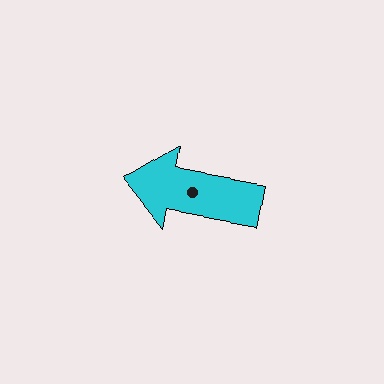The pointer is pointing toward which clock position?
Roughly 9 o'clock.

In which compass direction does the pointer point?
West.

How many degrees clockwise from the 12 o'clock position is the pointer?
Approximately 280 degrees.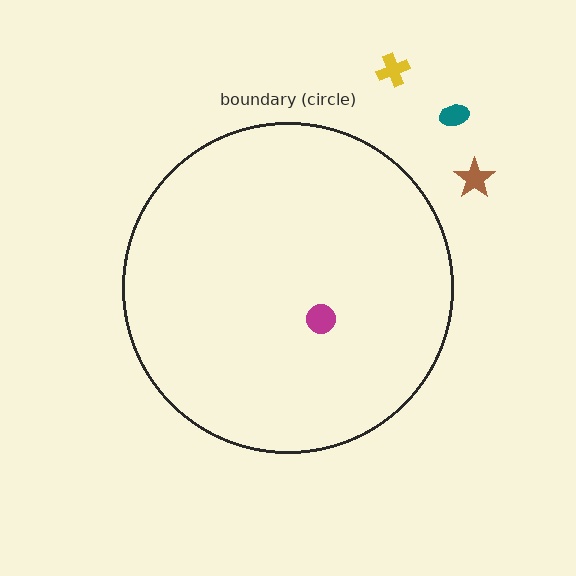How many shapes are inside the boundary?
1 inside, 3 outside.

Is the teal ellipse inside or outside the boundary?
Outside.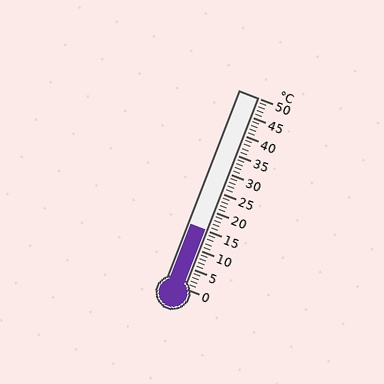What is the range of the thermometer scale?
The thermometer scale ranges from 0°C to 50°C.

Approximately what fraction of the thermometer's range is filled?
The thermometer is filled to approximately 30% of its range.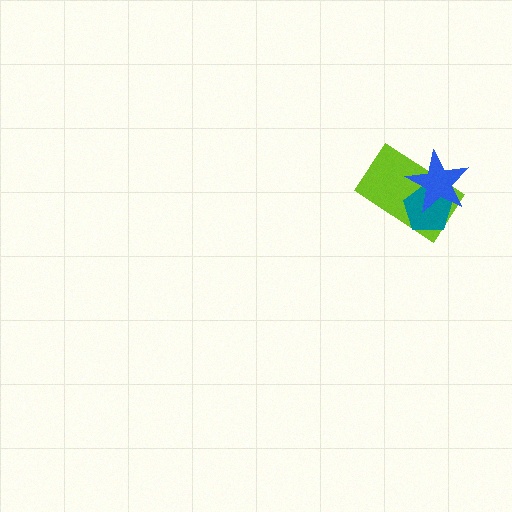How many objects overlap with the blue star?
2 objects overlap with the blue star.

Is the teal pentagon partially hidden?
Yes, it is partially covered by another shape.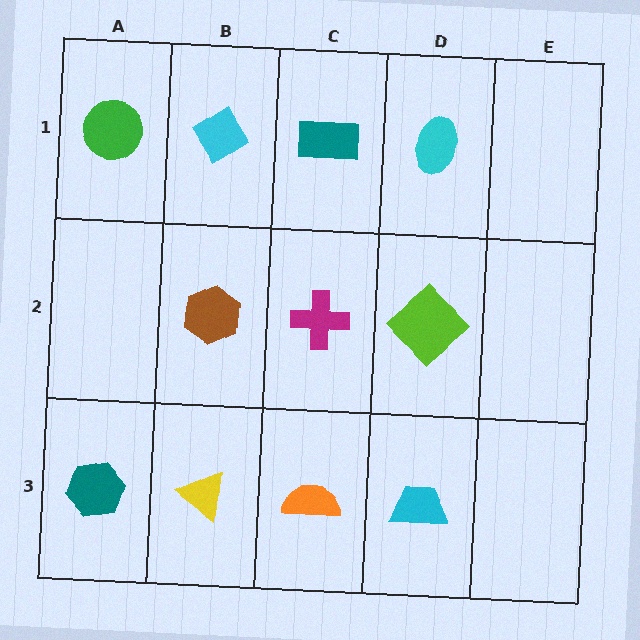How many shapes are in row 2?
3 shapes.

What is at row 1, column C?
A teal rectangle.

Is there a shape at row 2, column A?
No, that cell is empty.